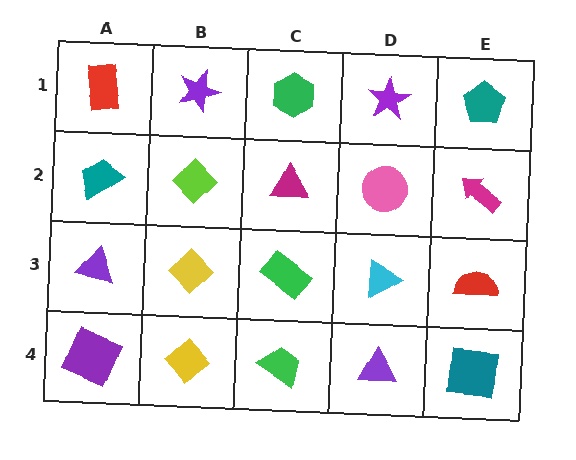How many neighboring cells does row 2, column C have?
4.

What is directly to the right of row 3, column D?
A red semicircle.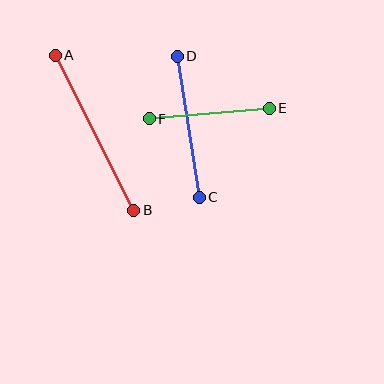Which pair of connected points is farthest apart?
Points A and B are farthest apart.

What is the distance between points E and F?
The distance is approximately 120 pixels.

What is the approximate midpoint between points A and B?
The midpoint is at approximately (94, 133) pixels.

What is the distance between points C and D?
The distance is approximately 143 pixels.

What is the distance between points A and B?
The distance is approximately 174 pixels.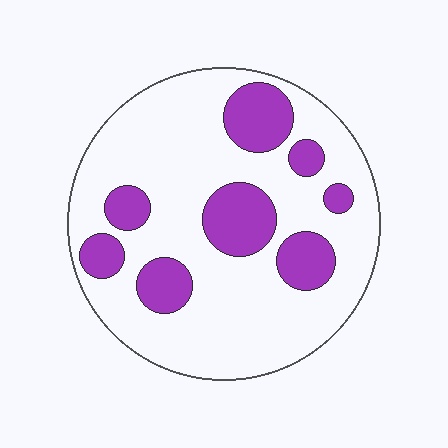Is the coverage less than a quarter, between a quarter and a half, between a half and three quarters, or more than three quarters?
Less than a quarter.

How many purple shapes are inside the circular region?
8.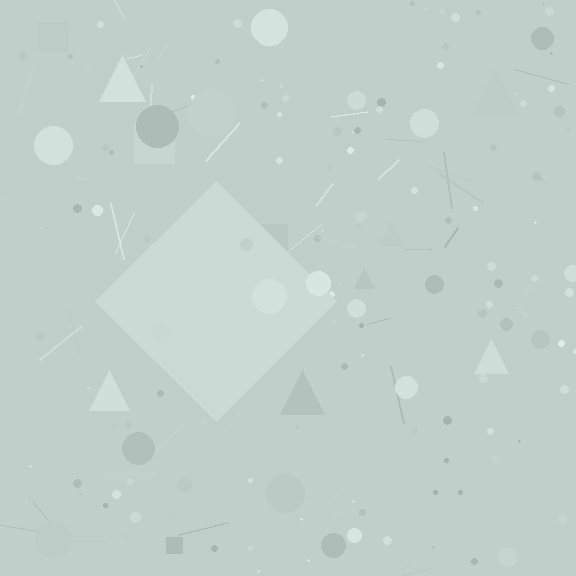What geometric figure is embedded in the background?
A diamond is embedded in the background.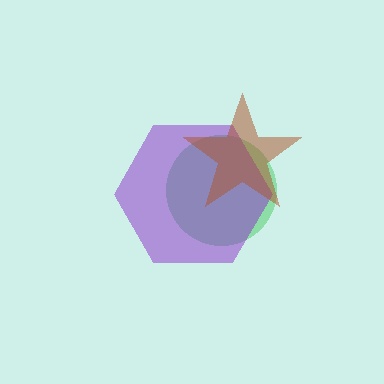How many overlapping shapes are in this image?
There are 3 overlapping shapes in the image.